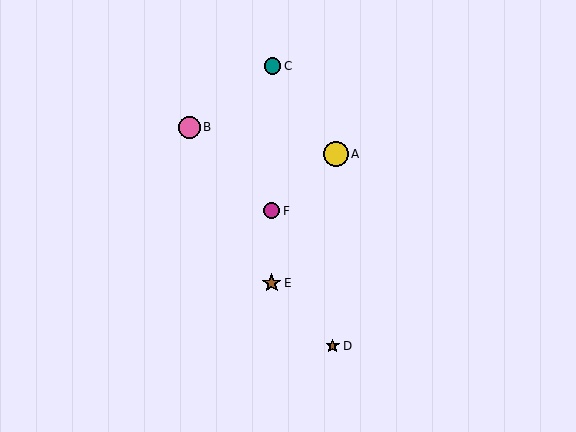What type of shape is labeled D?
Shape D is a brown star.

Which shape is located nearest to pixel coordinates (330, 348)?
The brown star (labeled D) at (333, 346) is nearest to that location.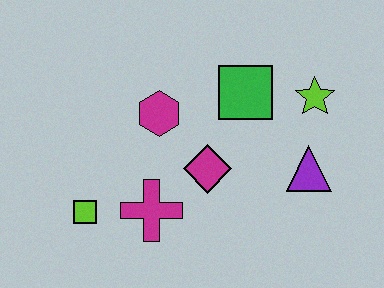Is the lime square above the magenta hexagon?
No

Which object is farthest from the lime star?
The lime square is farthest from the lime star.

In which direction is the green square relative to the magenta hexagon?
The green square is to the right of the magenta hexagon.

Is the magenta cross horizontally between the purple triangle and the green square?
No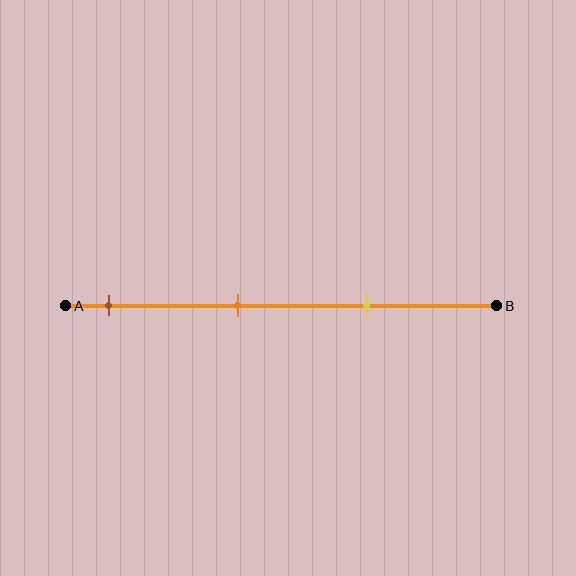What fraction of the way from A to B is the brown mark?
The brown mark is approximately 10% (0.1) of the way from A to B.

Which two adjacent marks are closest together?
The orange and yellow marks are the closest adjacent pair.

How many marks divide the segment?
There are 3 marks dividing the segment.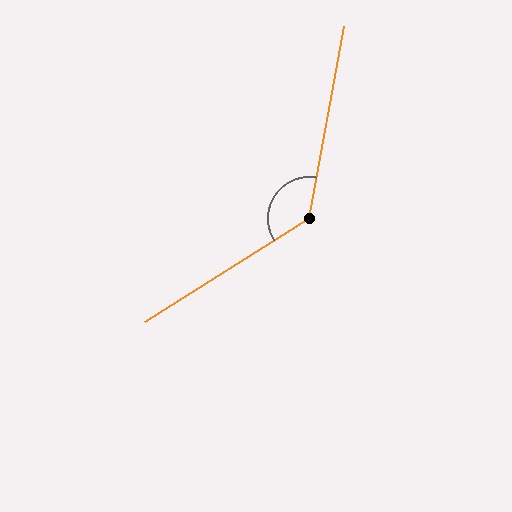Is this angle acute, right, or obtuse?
It is obtuse.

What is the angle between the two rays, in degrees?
Approximately 133 degrees.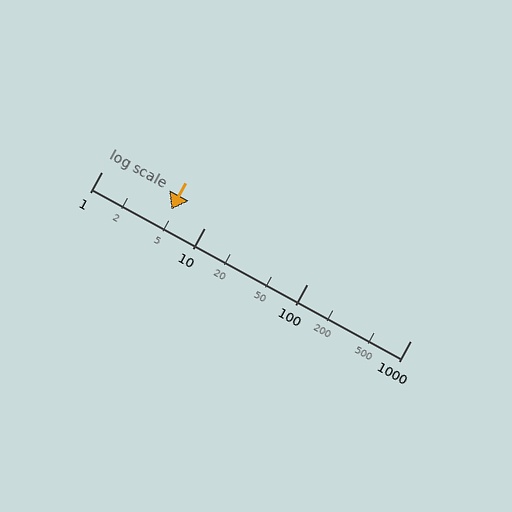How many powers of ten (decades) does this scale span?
The scale spans 3 decades, from 1 to 1000.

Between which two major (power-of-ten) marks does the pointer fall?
The pointer is between 1 and 10.